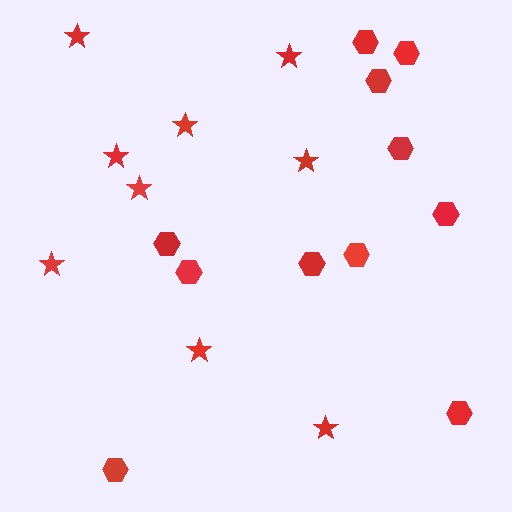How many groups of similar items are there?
There are 2 groups: one group of stars (9) and one group of hexagons (11).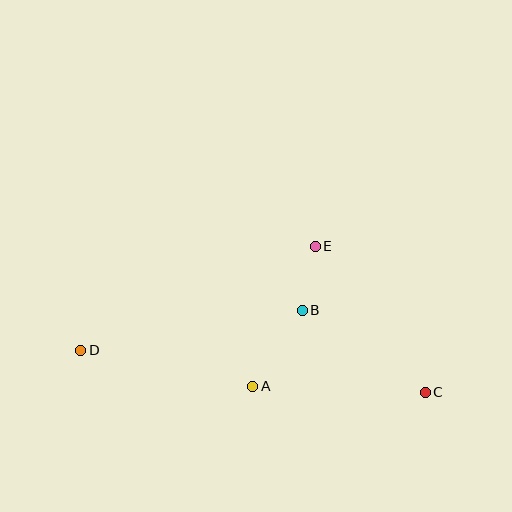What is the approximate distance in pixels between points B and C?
The distance between B and C is approximately 148 pixels.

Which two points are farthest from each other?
Points C and D are farthest from each other.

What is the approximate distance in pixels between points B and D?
The distance between B and D is approximately 225 pixels.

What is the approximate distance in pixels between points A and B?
The distance between A and B is approximately 90 pixels.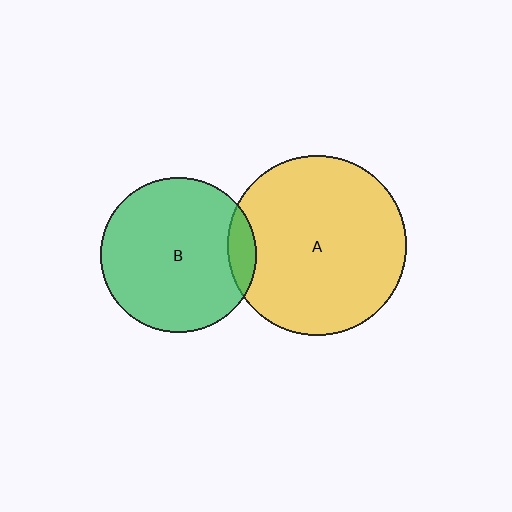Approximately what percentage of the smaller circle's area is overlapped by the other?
Approximately 10%.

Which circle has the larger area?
Circle A (yellow).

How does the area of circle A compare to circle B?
Approximately 1.3 times.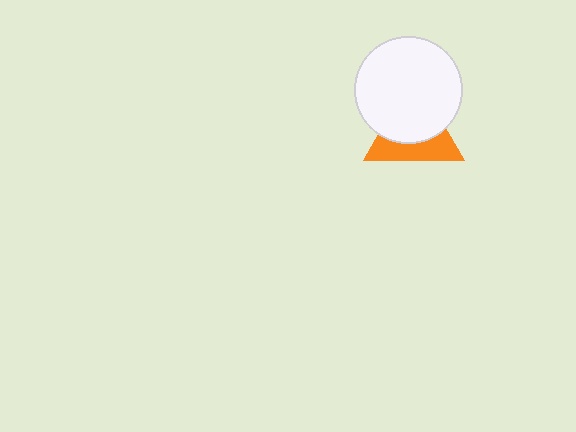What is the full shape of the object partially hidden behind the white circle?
The partially hidden object is an orange triangle.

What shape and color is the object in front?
The object in front is a white circle.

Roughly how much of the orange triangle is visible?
A small part of it is visible (roughly 44%).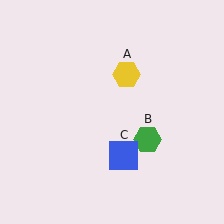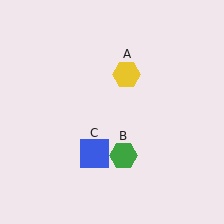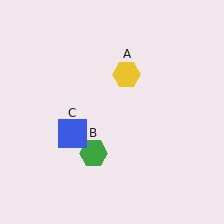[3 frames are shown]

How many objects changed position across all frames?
2 objects changed position: green hexagon (object B), blue square (object C).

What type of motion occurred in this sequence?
The green hexagon (object B), blue square (object C) rotated clockwise around the center of the scene.